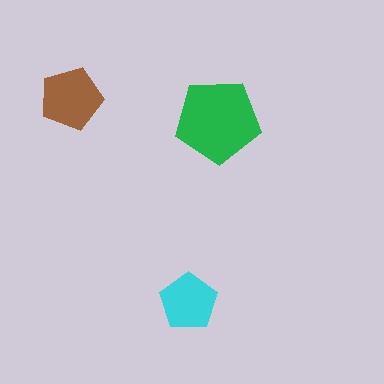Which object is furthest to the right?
The green pentagon is rightmost.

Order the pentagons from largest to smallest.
the green one, the brown one, the cyan one.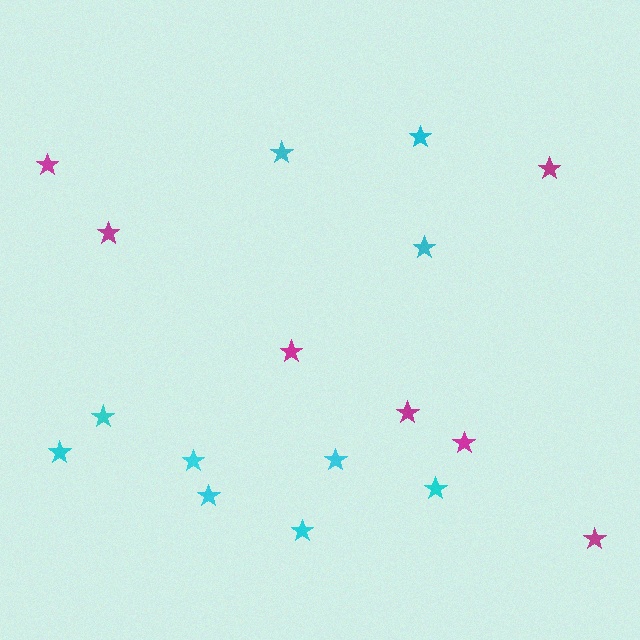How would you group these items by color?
There are 2 groups: one group of magenta stars (7) and one group of cyan stars (10).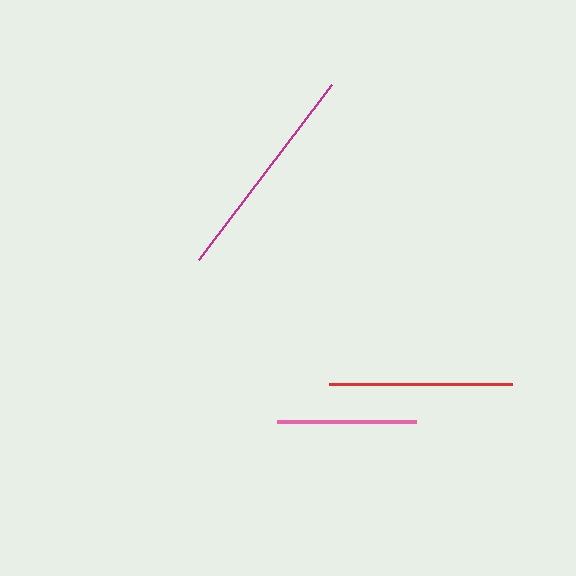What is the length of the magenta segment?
The magenta segment is approximately 220 pixels long.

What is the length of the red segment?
The red segment is approximately 183 pixels long.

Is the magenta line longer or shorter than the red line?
The magenta line is longer than the red line.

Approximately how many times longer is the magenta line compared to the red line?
The magenta line is approximately 1.2 times the length of the red line.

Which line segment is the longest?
The magenta line is the longest at approximately 220 pixels.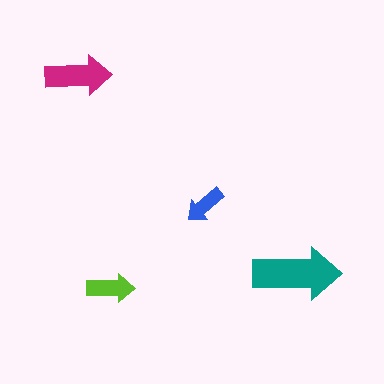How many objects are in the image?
There are 4 objects in the image.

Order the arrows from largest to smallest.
the teal one, the magenta one, the lime one, the blue one.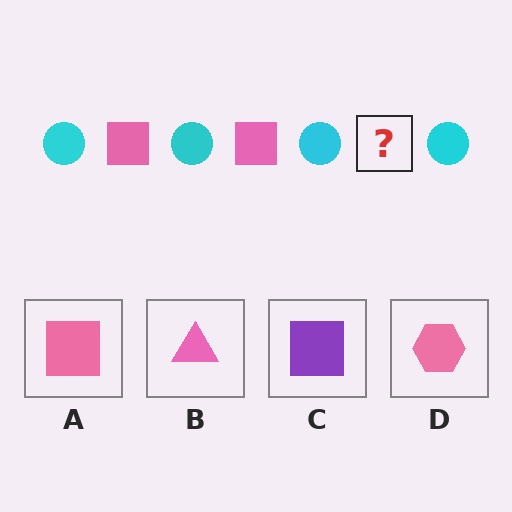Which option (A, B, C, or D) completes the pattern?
A.